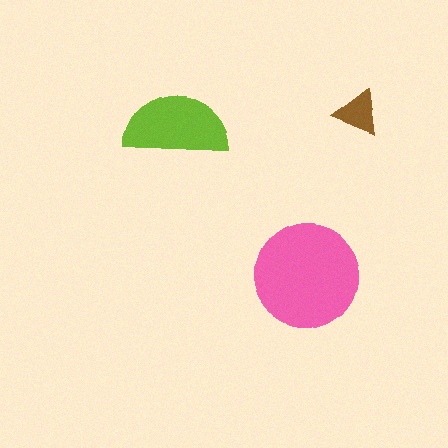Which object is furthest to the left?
The lime semicircle is leftmost.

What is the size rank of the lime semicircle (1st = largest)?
2nd.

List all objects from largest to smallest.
The pink circle, the lime semicircle, the brown triangle.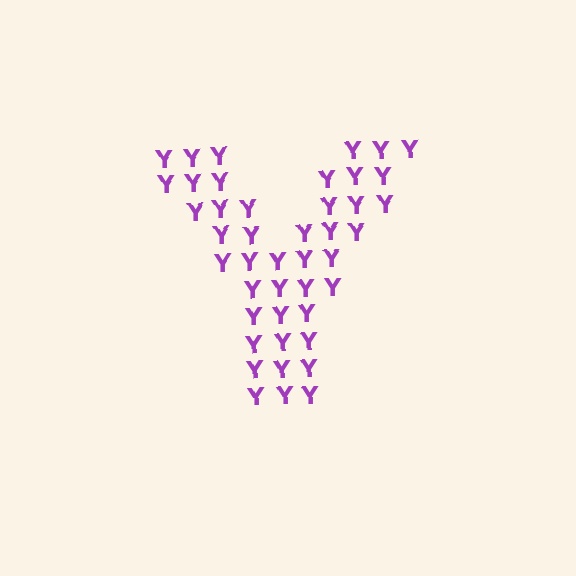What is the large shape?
The large shape is the letter Y.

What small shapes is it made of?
It is made of small letter Y's.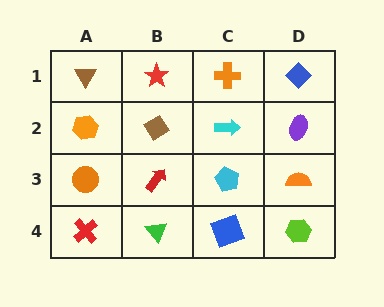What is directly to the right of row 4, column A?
A green triangle.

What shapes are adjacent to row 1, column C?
A cyan arrow (row 2, column C), a red star (row 1, column B), a blue diamond (row 1, column D).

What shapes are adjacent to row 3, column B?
A brown diamond (row 2, column B), a green triangle (row 4, column B), an orange circle (row 3, column A), a cyan pentagon (row 3, column C).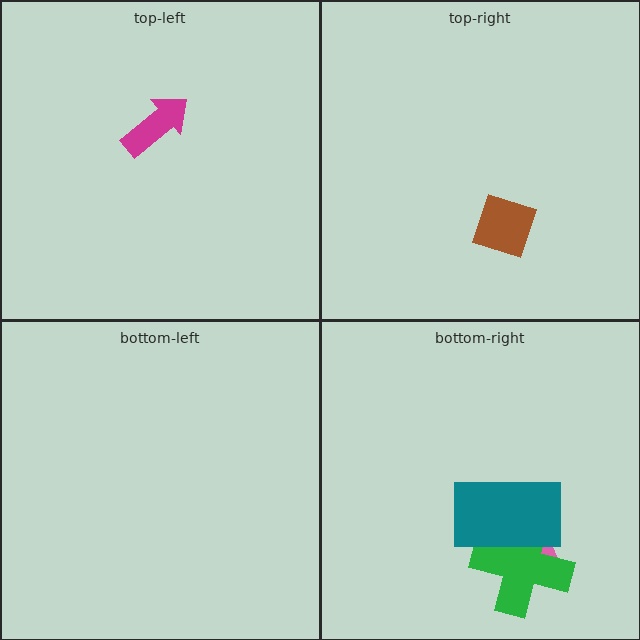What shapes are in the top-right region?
The brown diamond.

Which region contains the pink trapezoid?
The bottom-right region.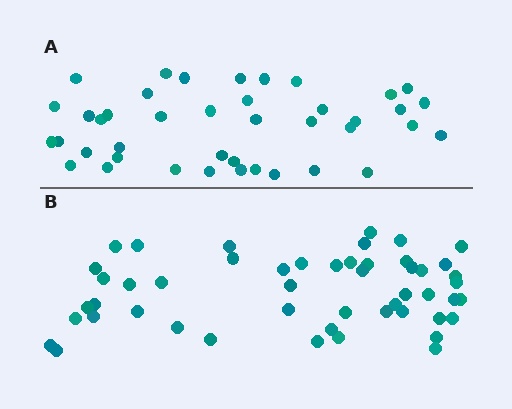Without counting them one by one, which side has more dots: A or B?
Region B (the bottom region) has more dots.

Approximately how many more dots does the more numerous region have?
Region B has roughly 8 or so more dots than region A.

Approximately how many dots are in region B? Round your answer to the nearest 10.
About 50 dots.